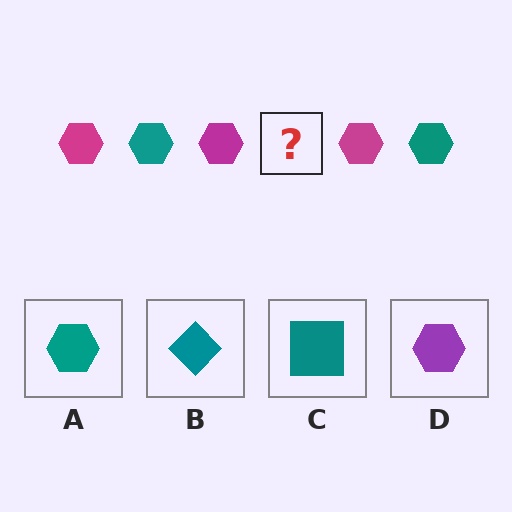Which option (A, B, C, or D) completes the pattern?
A.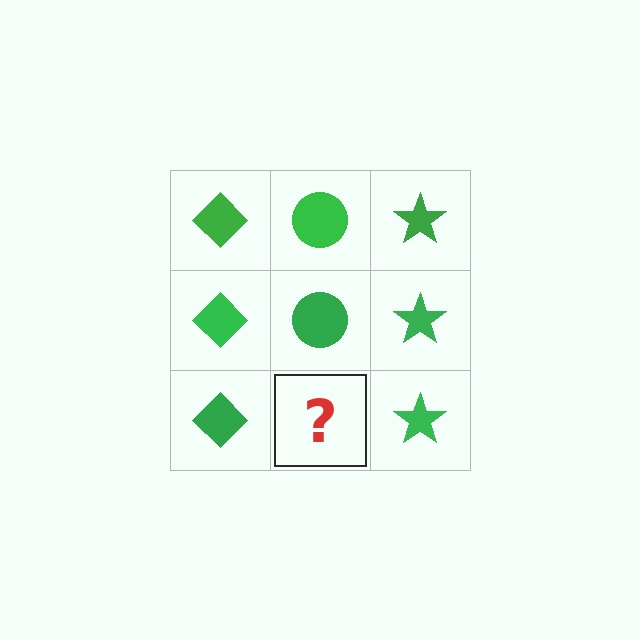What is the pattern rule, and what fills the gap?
The rule is that each column has a consistent shape. The gap should be filled with a green circle.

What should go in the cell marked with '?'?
The missing cell should contain a green circle.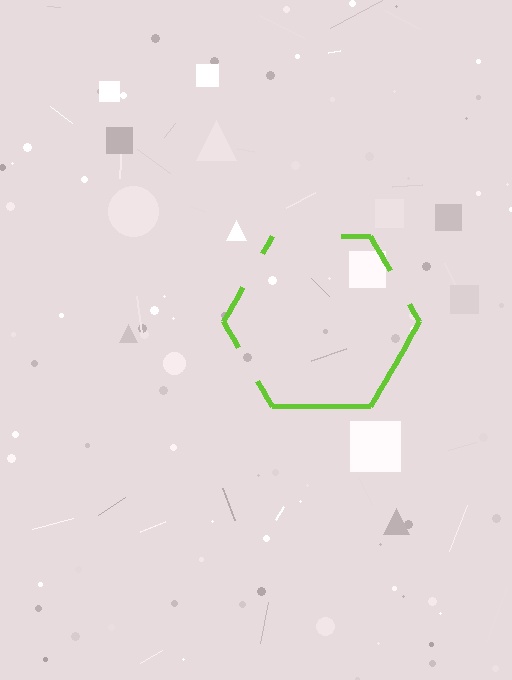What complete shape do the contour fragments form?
The contour fragments form a hexagon.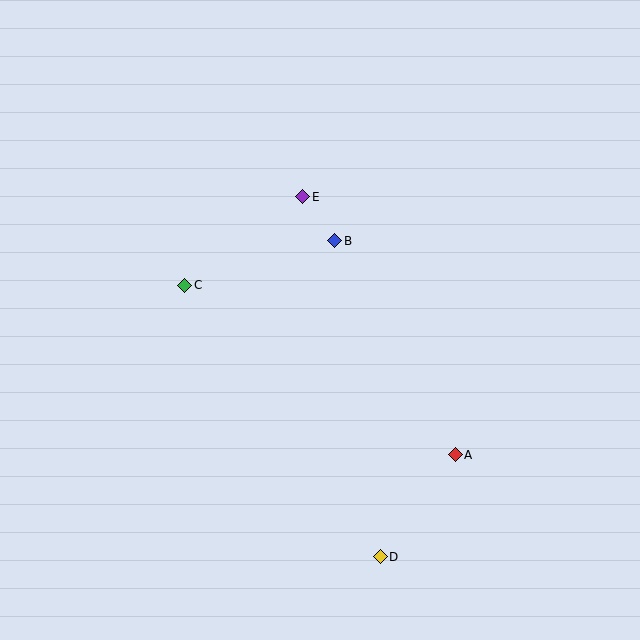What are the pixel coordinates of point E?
Point E is at (303, 197).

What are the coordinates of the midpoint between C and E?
The midpoint between C and E is at (244, 241).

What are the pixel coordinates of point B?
Point B is at (335, 241).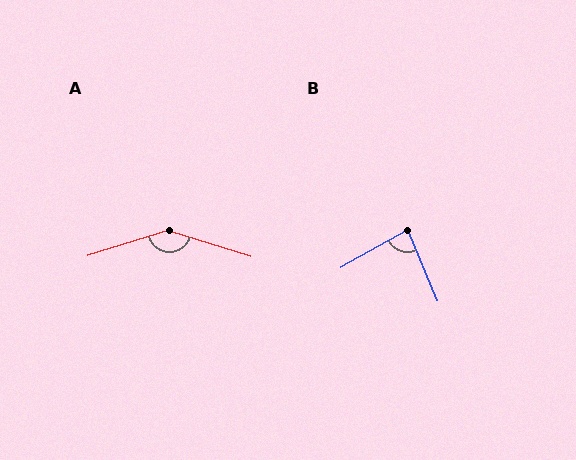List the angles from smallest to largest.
B (83°), A (146°).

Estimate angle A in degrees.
Approximately 146 degrees.